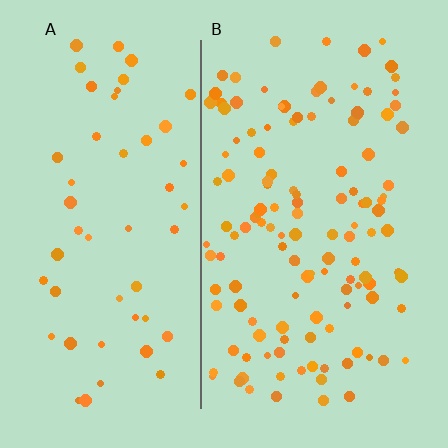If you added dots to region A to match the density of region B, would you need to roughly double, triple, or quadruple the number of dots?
Approximately triple.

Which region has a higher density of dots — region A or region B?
B (the right).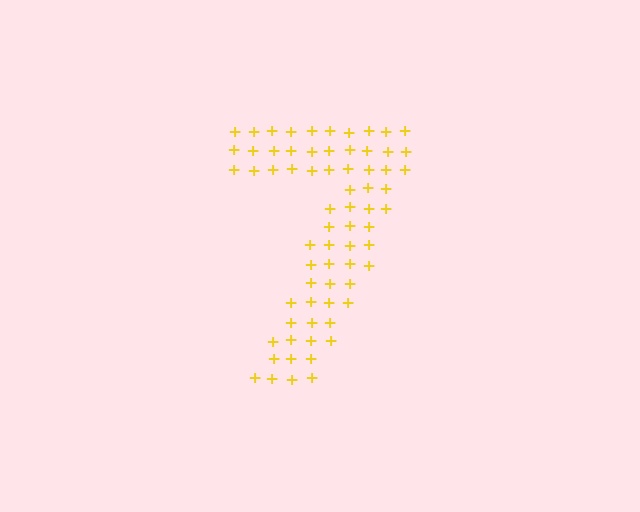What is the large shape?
The large shape is the digit 7.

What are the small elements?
The small elements are plus signs.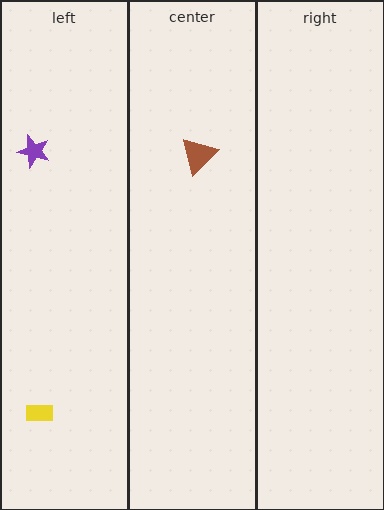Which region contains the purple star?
The left region.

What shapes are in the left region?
The yellow rectangle, the purple star.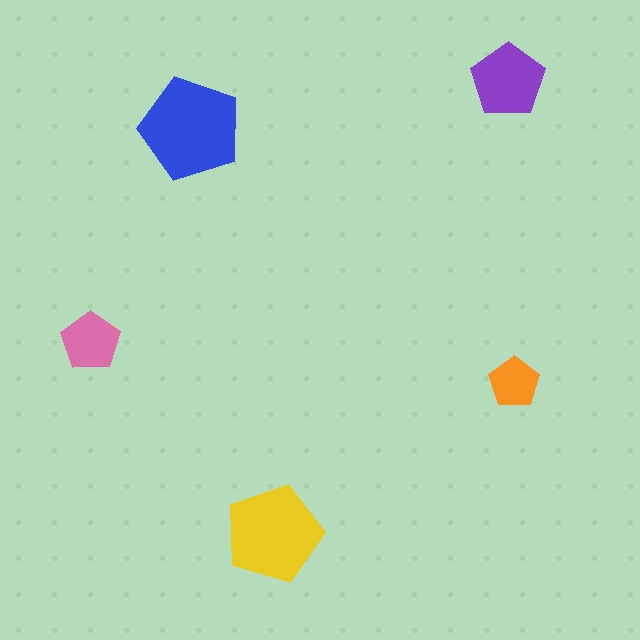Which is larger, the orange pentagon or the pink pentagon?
The pink one.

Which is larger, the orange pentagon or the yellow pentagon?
The yellow one.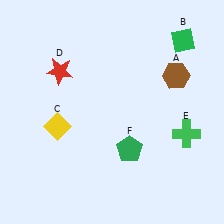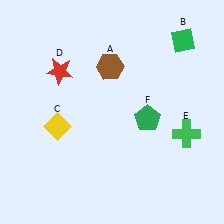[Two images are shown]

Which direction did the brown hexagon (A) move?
The brown hexagon (A) moved left.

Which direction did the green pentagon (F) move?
The green pentagon (F) moved up.